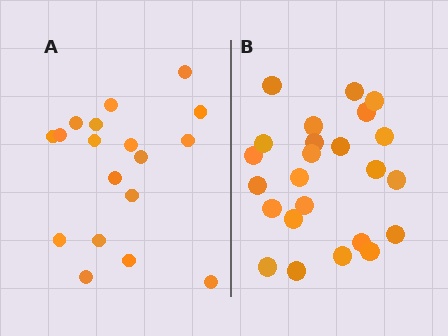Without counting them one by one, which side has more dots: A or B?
Region B (the right region) has more dots.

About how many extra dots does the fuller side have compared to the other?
Region B has about 6 more dots than region A.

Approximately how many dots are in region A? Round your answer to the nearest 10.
About 20 dots. (The exact count is 18, which rounds to 20.)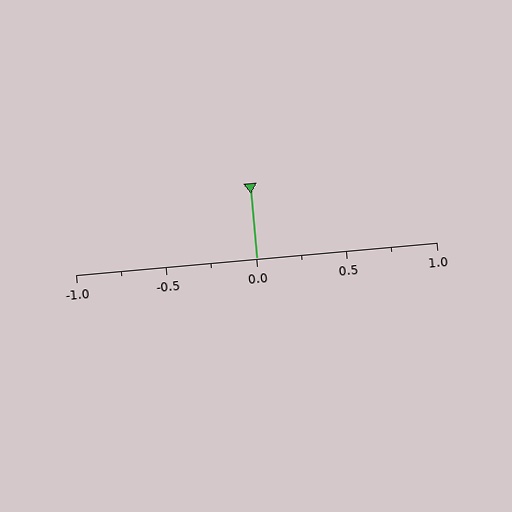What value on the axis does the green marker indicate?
The marker indicates approximately 0.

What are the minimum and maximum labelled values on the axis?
The axis runs from -1.0 to 1.0.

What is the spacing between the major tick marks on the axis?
The major ticks are spaced 0.5 apart.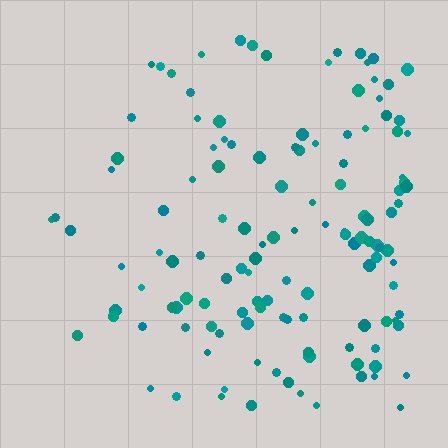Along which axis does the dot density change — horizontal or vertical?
Horizontal.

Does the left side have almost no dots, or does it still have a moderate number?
Still a moderate number, just noticeably fewer than the right.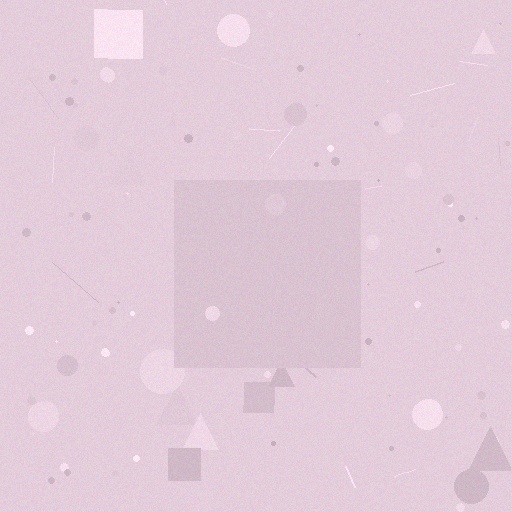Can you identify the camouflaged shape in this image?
The camouflaged shape is a square.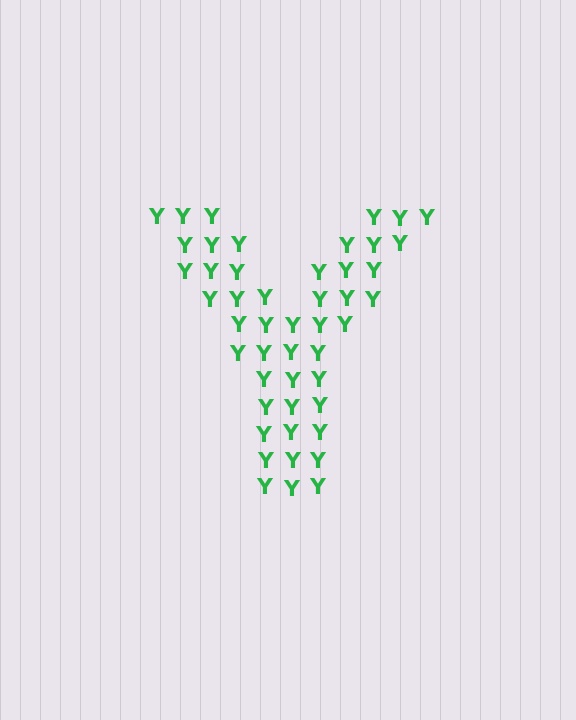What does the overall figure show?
The overall figure shows the letter Y.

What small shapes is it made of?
It is made of small letter Y's.